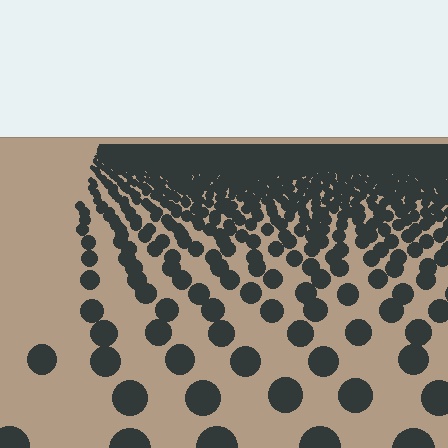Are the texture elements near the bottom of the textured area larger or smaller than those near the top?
Larger. Near the bottom, elements are closer to the viewer and appear at a bigger on-screen size.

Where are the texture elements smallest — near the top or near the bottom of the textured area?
Near the top.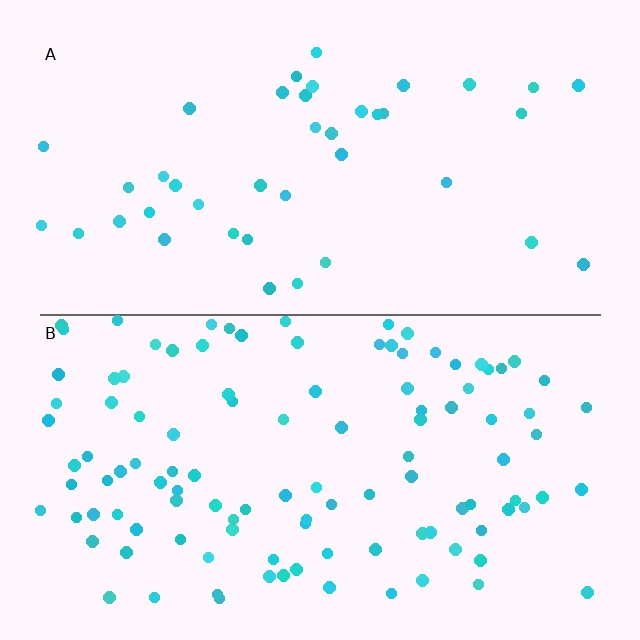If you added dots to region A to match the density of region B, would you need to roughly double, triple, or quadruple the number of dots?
Approximately triple.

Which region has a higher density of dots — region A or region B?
B (the bottom).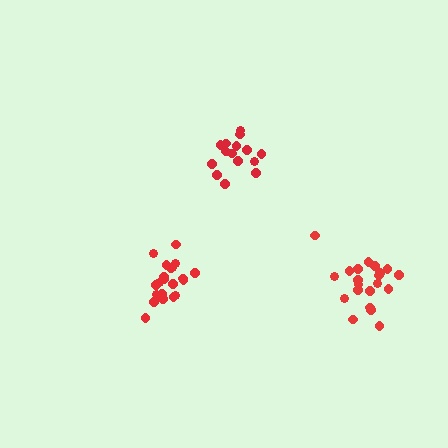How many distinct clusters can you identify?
There are 3 distinct clusters.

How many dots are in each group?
Group 1: 21 dots, Group 2: 21 dots, Group 3: 15 dots (57 total).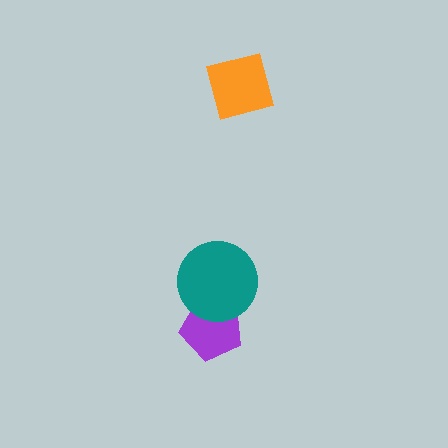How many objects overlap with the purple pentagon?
1 object overlaps with the purple pentagon.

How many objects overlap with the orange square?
0 objects overlap with the orange square.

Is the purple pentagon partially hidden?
Yes, it is partially covered by another shape.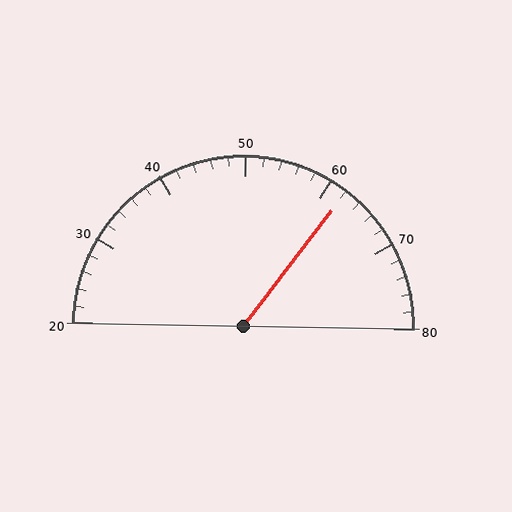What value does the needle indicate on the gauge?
The needle indicates approximately 62.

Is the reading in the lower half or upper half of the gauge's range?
The reading is in the upper half of the range (20 to 80).